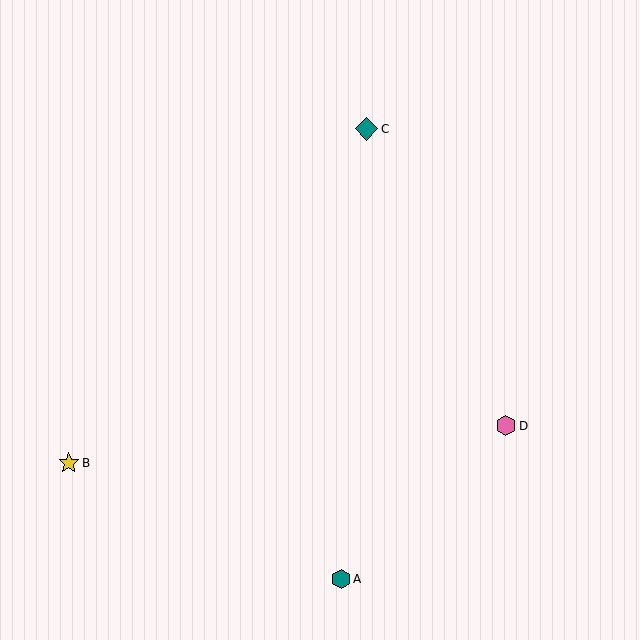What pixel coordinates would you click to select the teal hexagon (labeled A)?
Click at (341, 579) to select the teal hexagon A.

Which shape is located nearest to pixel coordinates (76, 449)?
The yellow star (labeled B) at (69, 463) is nearest to that location.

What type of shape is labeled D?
Shape D is a pink hexagon.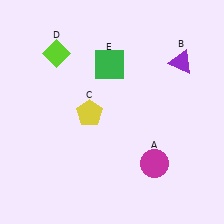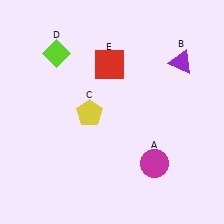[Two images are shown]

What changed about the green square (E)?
In Image 1, E is green. In Image 2, it changed to red.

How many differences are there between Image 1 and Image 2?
There is 1 difference between the two images.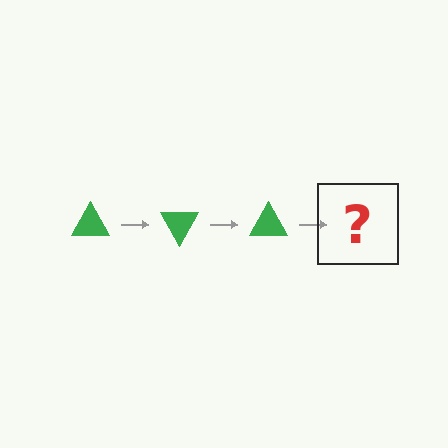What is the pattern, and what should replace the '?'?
The pattern is that the triangle rotates 60 degrees each step. The '?' should be a green triangle rotated 180 degrees.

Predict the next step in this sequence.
The next step is a green triangle rotated 180 degrees.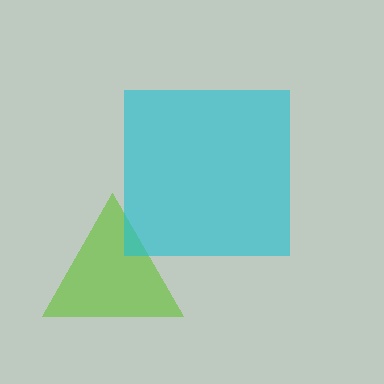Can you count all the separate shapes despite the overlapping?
Yes, there are 2 separate shapes.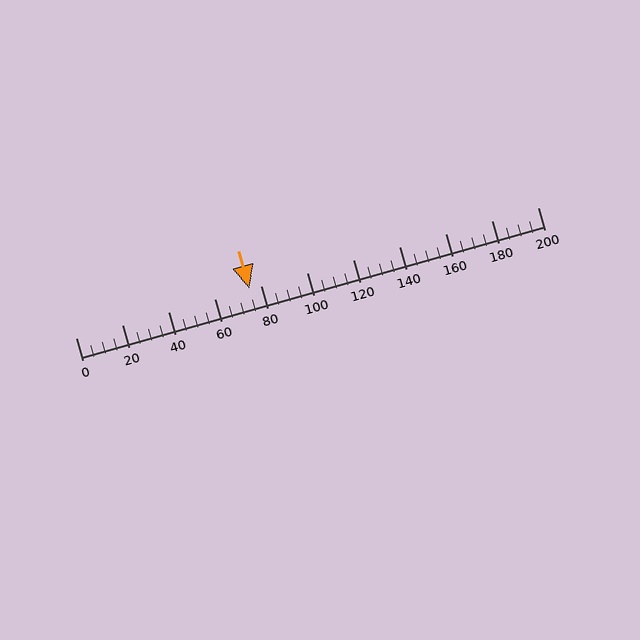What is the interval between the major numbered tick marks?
The major tick marks are spaced 20 units apart.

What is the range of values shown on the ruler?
The ruler shows values from 0 to 200.